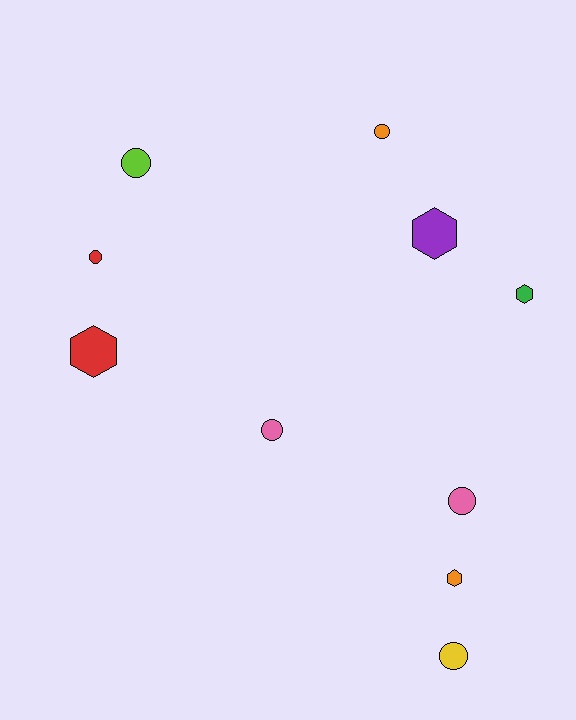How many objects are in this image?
There are 10 objects.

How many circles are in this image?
There are 6 circles.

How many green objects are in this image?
There is 1 green object.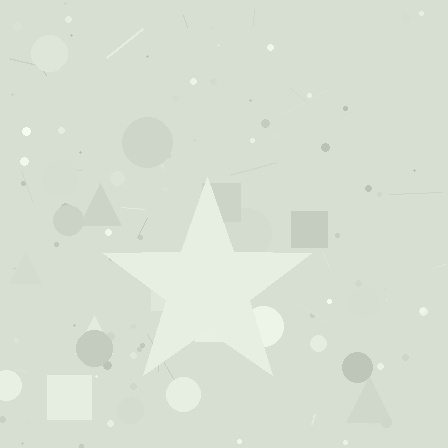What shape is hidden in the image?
A star is hidden in the image.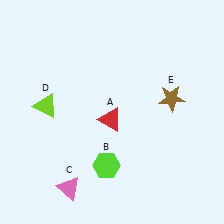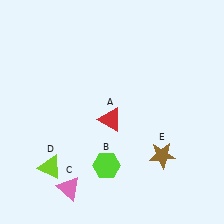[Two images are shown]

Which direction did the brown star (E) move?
The brown star (E) moved down.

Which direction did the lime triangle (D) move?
The lime triangle (D) moved down.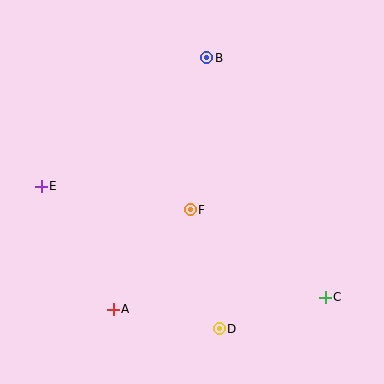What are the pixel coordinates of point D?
Point D is at (219, 329).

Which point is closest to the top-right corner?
Point B is closest to the top-right corner.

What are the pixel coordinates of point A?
Point A is at (113, 309).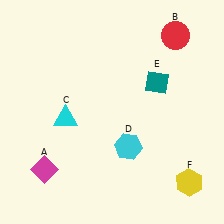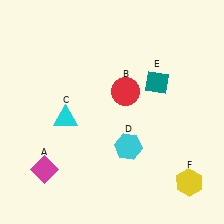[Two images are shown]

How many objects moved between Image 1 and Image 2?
1 object moved between the two images.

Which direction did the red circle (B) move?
The red circle (B) moved down.